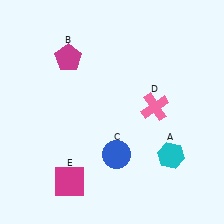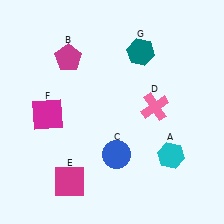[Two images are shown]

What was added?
A magenta square (F), a teal hexagon (G) were added in Image 2.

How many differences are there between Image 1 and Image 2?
There are 2 differences between the two images.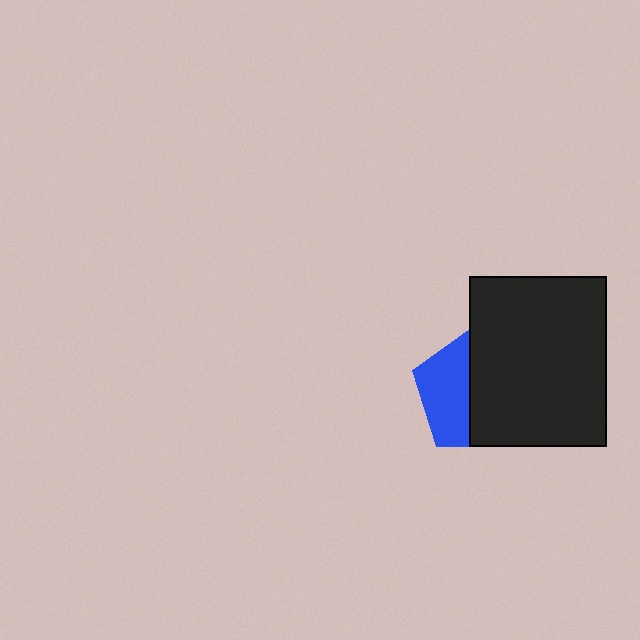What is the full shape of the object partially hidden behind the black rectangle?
The partially hidden object is a blue pentagon.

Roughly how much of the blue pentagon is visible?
A small part of it is visible (roughly 42%).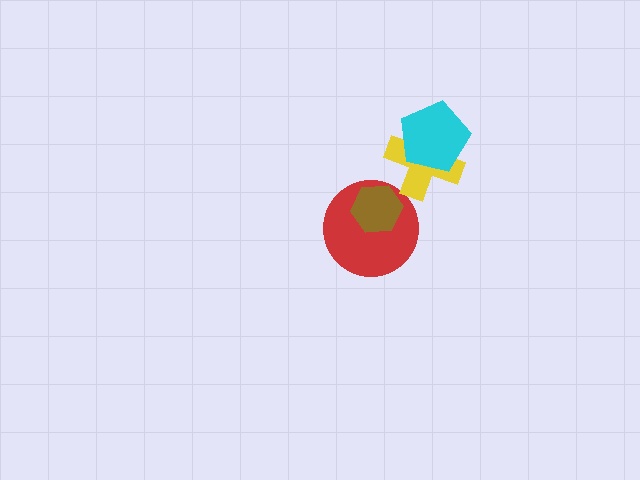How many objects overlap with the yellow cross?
1 object overlaps with the yellow cross.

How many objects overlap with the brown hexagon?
1 object overlaps with the brown hexagon.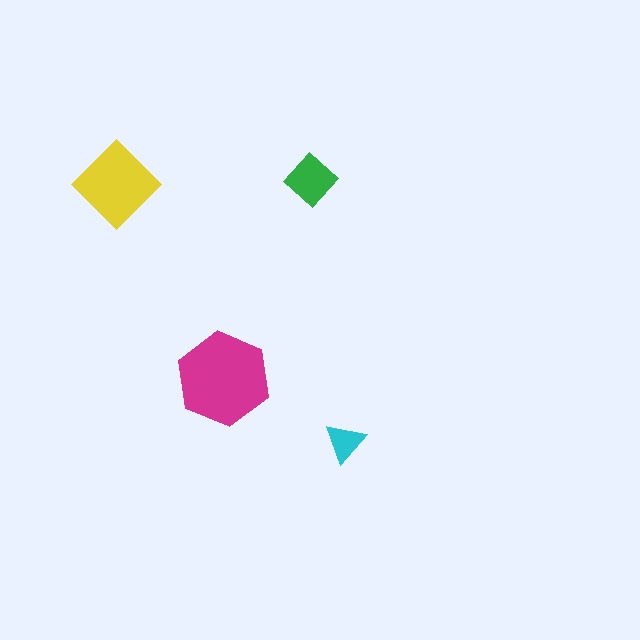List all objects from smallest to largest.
The cyan triangle, the green diamond, the yellow diamond, the magenta hexagon.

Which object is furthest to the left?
The yellow diamond is leftmost.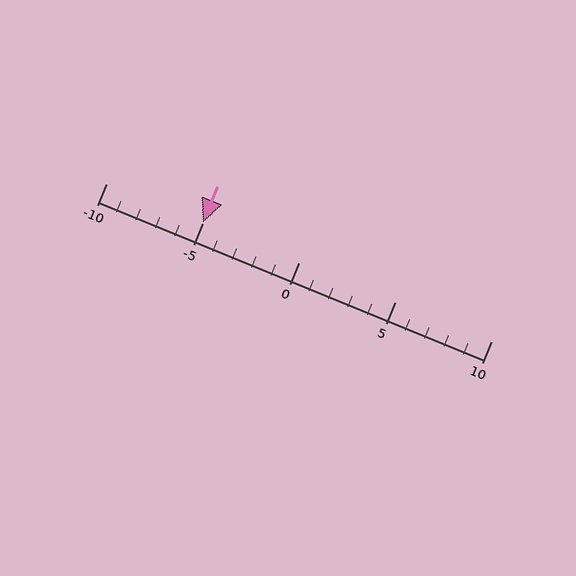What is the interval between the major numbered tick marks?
The major tick marks are spaced 5 units apart.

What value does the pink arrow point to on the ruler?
The pink arrow points to approximately -5.